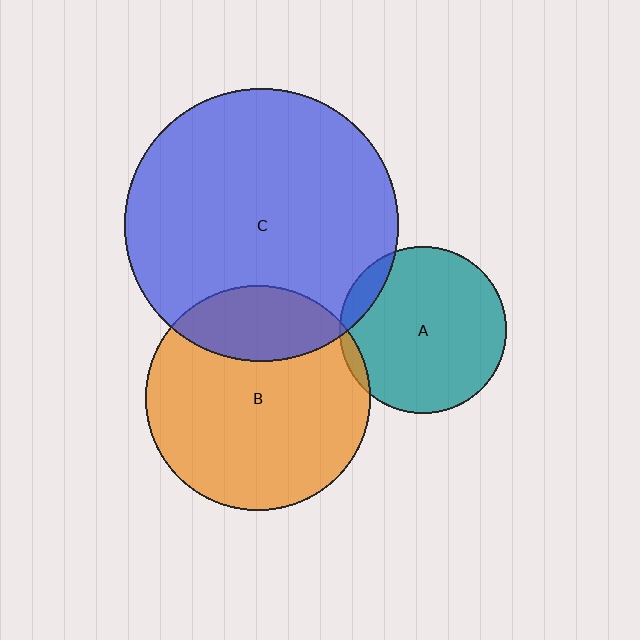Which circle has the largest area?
Circle C (blue).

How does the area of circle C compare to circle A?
Approximately 2.7 times.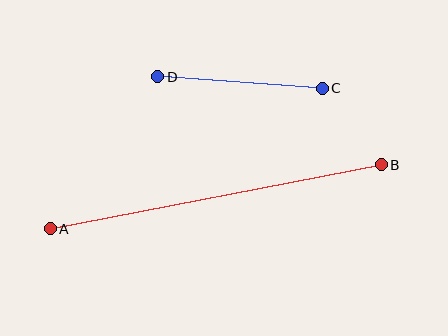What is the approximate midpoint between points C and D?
The midpoint is at approximately (240, 82) pixels.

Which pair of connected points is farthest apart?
Points A and B are farthest apart.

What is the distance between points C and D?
The distance is approximately 165 pixels.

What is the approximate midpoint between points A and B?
The midpoint is at approximately (216, 197) pixels.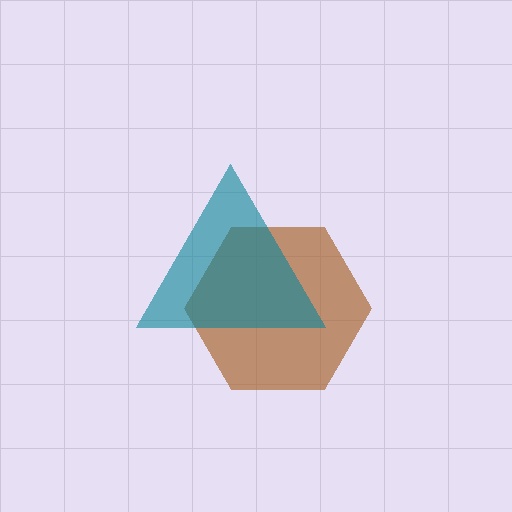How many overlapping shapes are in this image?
There are 2 overlapping shapes in the image.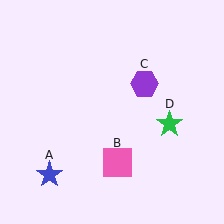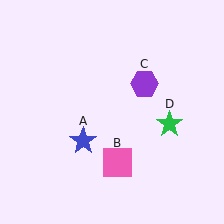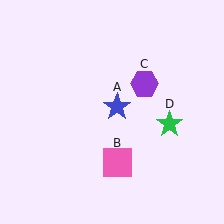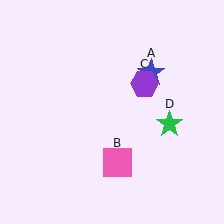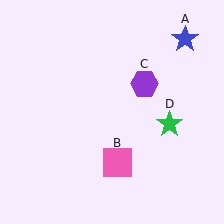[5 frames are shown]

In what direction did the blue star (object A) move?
The blue star (object A) moved up and to the right.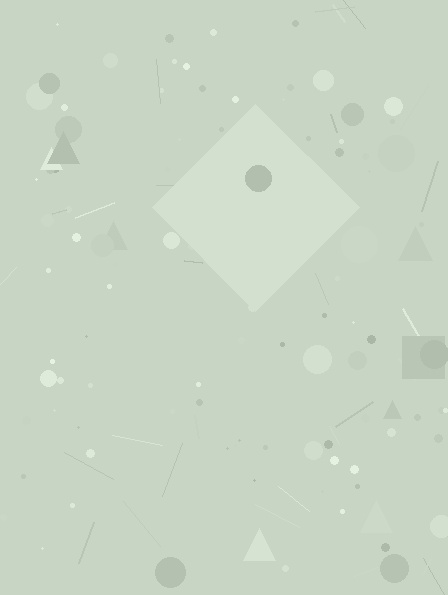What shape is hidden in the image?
A diamond is hidden in the image.